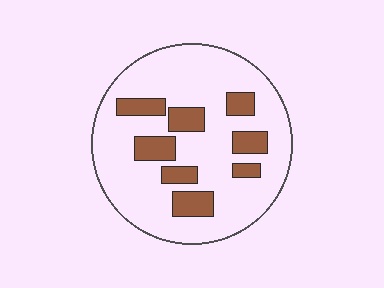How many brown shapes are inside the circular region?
8.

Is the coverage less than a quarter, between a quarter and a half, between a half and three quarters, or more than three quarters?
Less than a quarter.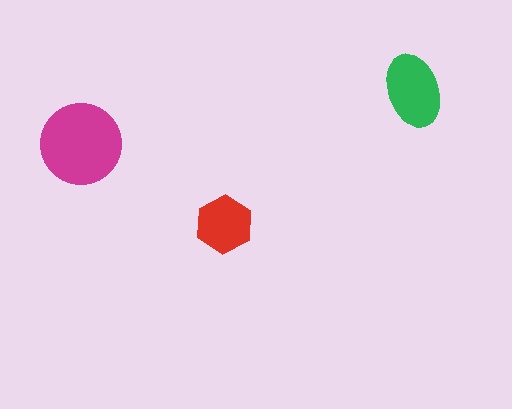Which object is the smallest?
The red hexagon.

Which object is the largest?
The magenta circle.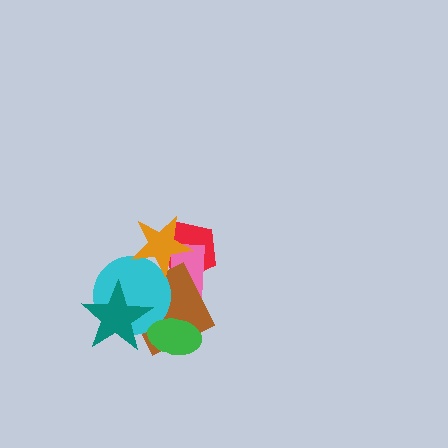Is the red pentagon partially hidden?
Yes, it is partially covered by another shape.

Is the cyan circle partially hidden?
Yes, it is partially covered by another shape.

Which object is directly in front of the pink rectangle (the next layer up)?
The brown diamond is directly in front of the pink rectangle.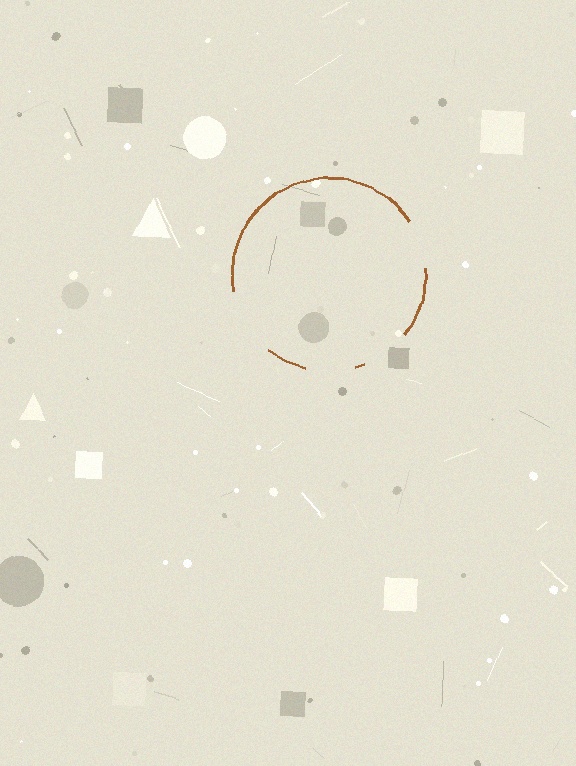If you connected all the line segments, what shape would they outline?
They would outline a circle.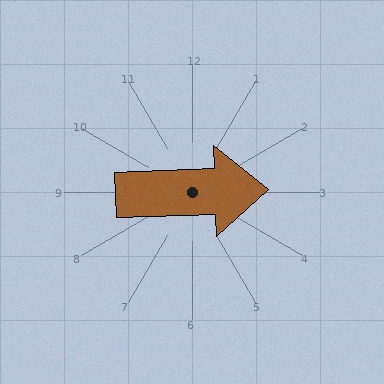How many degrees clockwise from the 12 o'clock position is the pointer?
Approximately 88 degrees.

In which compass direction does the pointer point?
East.